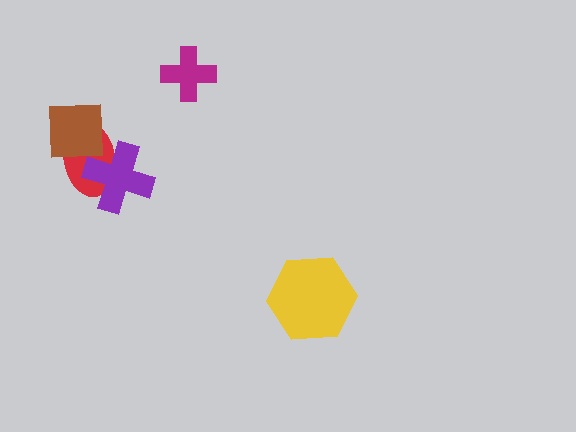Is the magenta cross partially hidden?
No, no other shape covers it.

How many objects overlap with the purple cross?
2 objects overlap with the purple cross.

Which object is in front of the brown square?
The purple cross is in front of the brown square.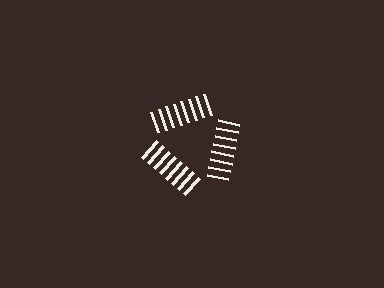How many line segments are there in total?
24 — 8 along each of the 3 edges.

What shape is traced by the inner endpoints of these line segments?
An illusory triangle — the line segments terminate on its edges but no continuous stroke is drawn.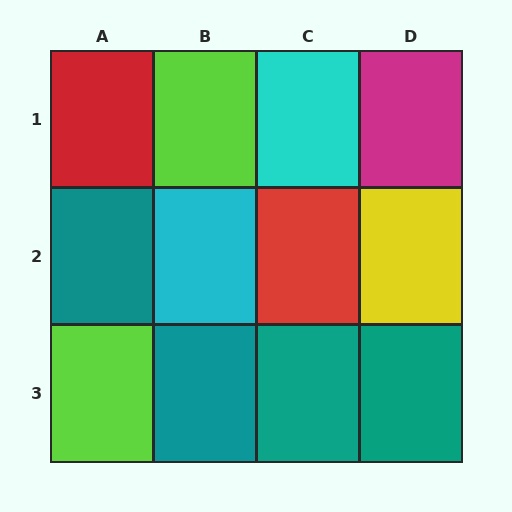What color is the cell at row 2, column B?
Cyan.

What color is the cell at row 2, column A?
Teal.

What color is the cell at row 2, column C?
Red.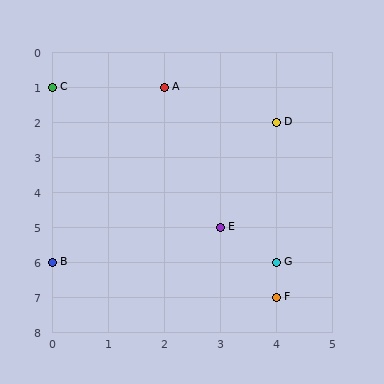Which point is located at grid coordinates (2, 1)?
Point A is at (2, 1).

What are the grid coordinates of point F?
Point F is at grid coordinates (4, 7).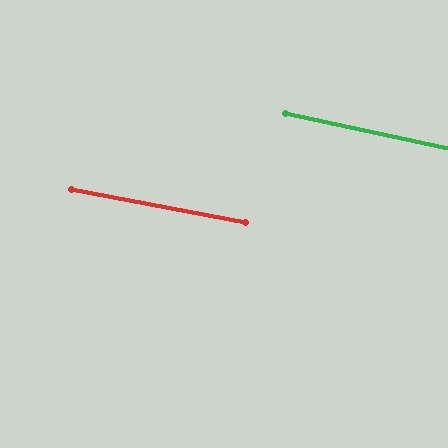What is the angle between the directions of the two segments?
Approximately 1 degree.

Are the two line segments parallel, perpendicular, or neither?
Parallel — their directions differ by only 1.5°.